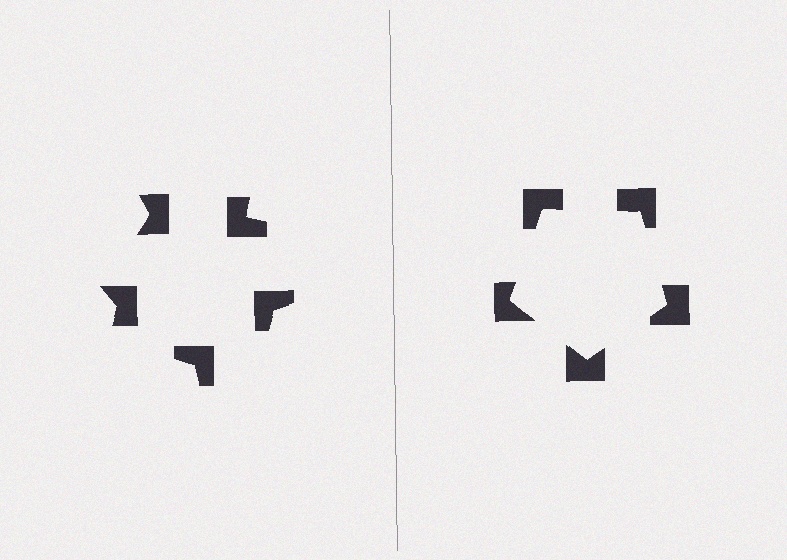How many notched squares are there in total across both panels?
10 — 5 on each side.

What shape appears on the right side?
An illusory pentagon.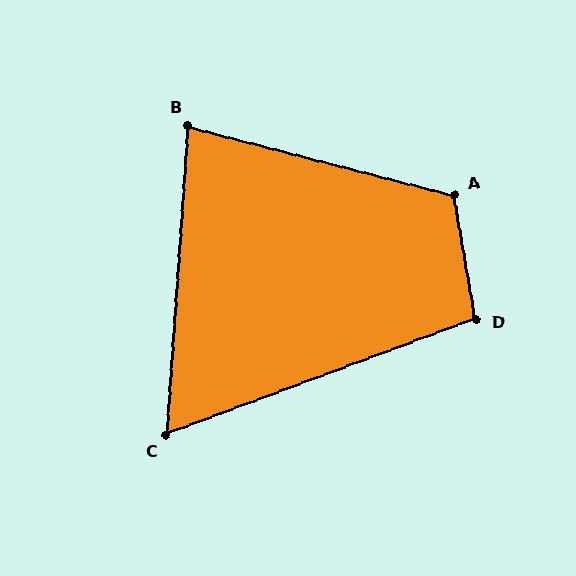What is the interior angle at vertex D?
Approximately 101 degrees (obtuse).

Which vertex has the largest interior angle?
A, at approximately 114 degrees.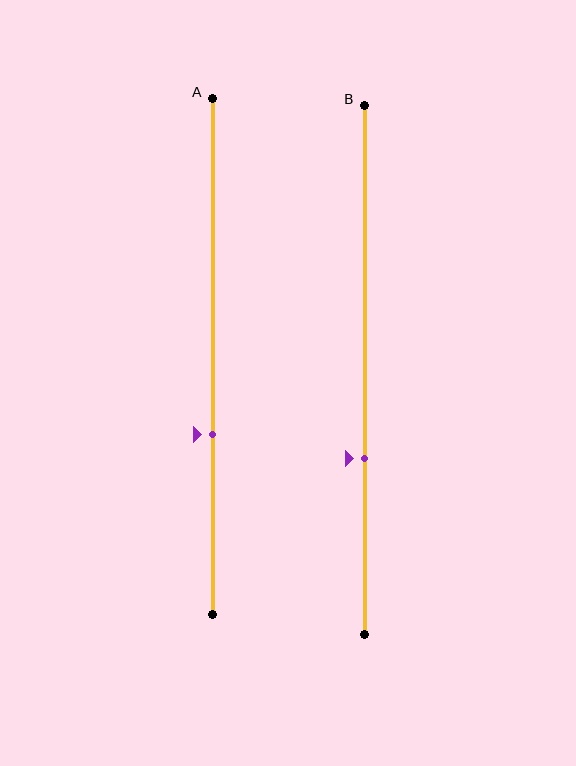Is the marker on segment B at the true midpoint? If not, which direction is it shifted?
No, the marker on segment B is shifted downward by about 17% of the segment length.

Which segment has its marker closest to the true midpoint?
Segment A has its marker closest to the true midpoint.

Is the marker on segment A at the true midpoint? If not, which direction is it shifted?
No, the marker on segment A is shifted downward by about 15% of the segment length.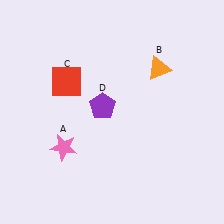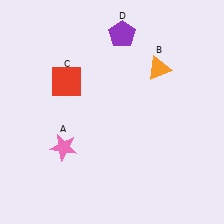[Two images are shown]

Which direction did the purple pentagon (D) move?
The purple pentagon (D) moved up.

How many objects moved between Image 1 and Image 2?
1 object moved between the two images.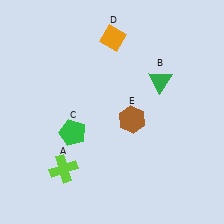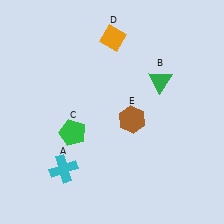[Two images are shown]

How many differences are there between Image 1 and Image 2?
There is 1 difference between the two images.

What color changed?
The cross (A) changed from lime in Image 1 to cyan in Image 2.